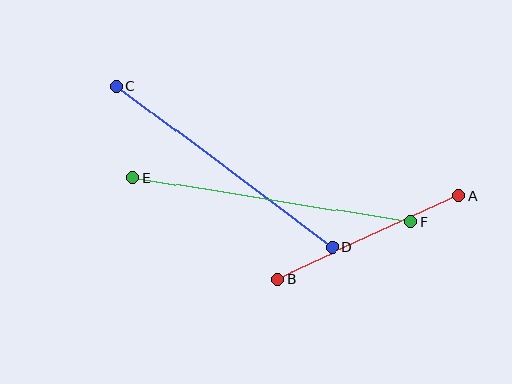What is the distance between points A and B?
The distance is approximately 200 pixels.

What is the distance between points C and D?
The distance is approximately 270 pixels.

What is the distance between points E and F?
The distance is approximately 282 pixels.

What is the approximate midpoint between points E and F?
The midpoint is at approximately (272, 200) pixels.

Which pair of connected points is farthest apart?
Points E and F are farthest apart.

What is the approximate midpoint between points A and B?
The midpoint is at approximately (368, 237) pixels.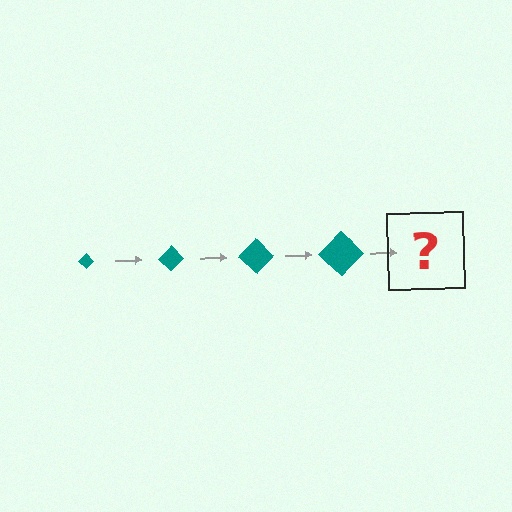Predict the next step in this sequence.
The next step is a teal diamond, larger than the previous one.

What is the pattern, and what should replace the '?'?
The pattern is that the diamond gets progressively larger each step. The '?' should be a teal diamond, larger than the previous one.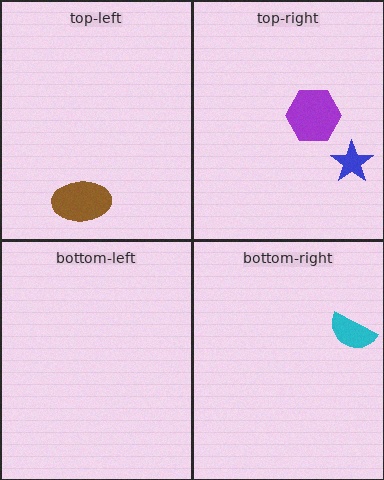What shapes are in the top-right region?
The blue star, the purple hexagon.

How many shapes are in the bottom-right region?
1.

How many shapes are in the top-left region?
1.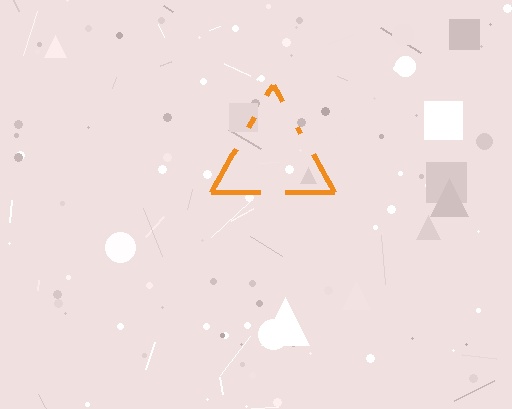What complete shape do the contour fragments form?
The contour fragments form a triangle.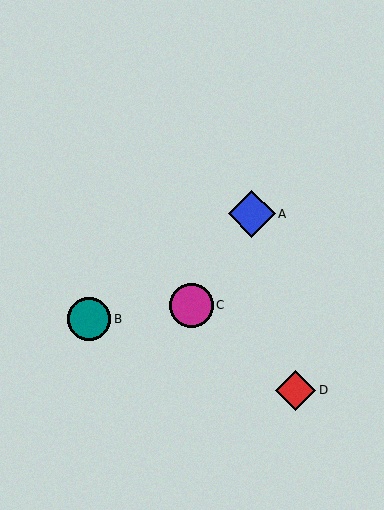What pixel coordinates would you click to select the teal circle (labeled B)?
Click at (89, 319) to select the teal circle B.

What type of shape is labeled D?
Shape D is a red diamond.